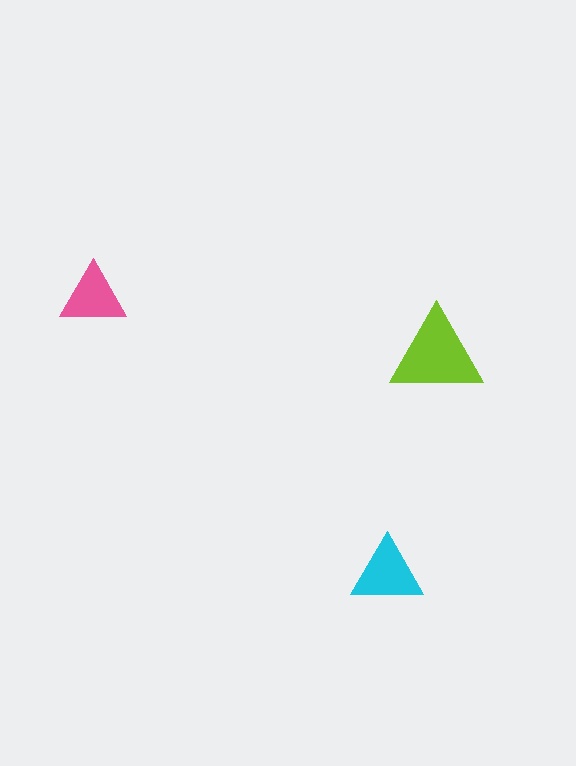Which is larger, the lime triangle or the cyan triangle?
The lime one.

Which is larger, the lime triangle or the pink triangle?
The lime one.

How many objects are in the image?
There are 3 objects in the image.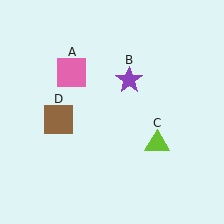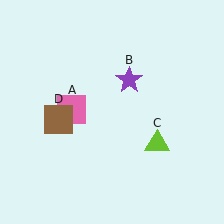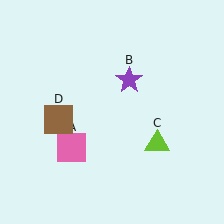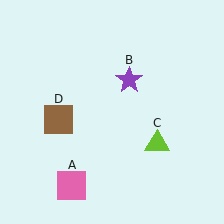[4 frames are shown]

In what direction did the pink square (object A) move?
The pink square (object A) moved down.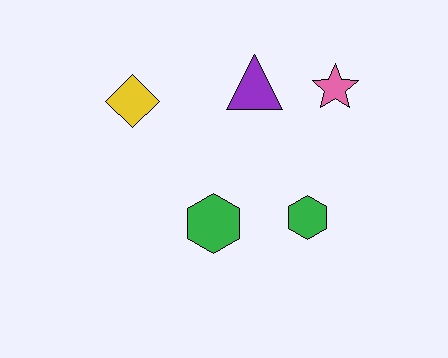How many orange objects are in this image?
There are no orange objects.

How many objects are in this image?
There are 5 objects.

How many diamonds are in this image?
There is 1 diamond.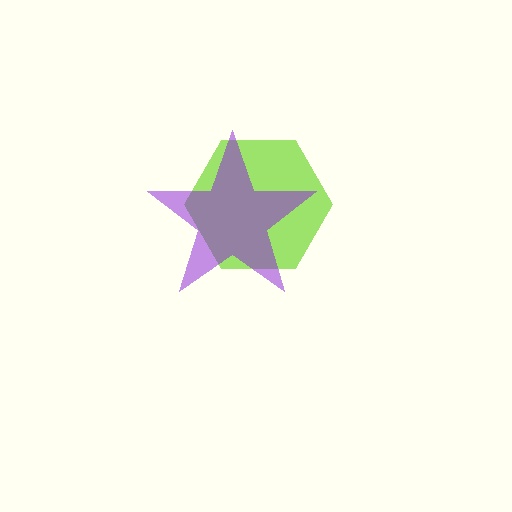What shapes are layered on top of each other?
The layered shapes are: a lime hexagon, a purple star.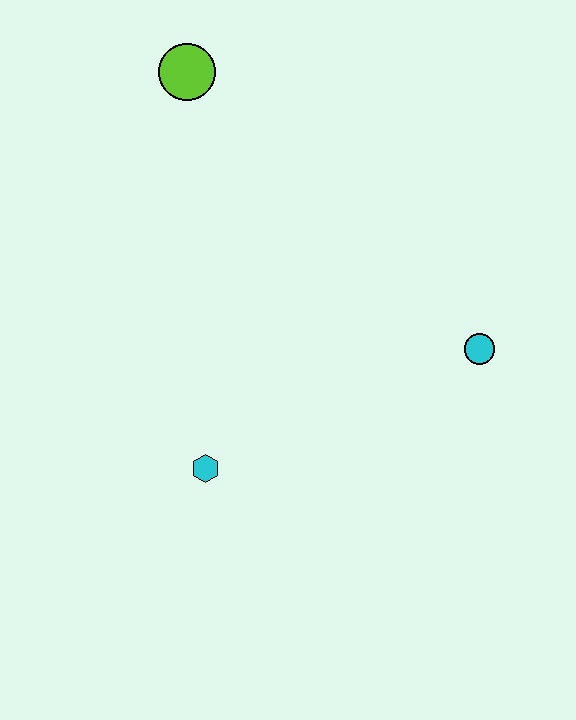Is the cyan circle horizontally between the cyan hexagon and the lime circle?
No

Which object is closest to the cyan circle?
The cyan hexagon is closest to the cyan circle.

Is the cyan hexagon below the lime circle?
Yes